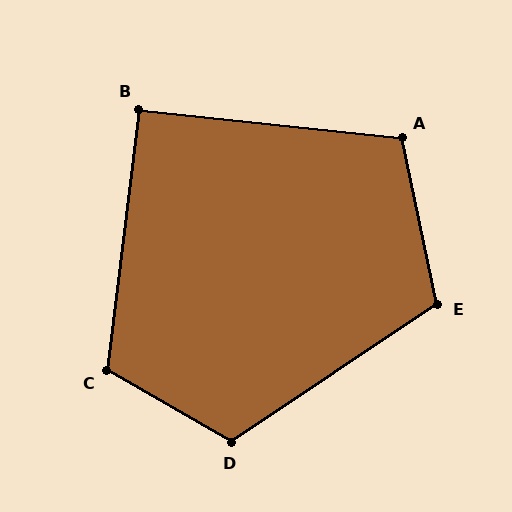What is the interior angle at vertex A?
Approximately 108 degrees (obtuse).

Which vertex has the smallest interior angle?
B, at approximately 91 degrees.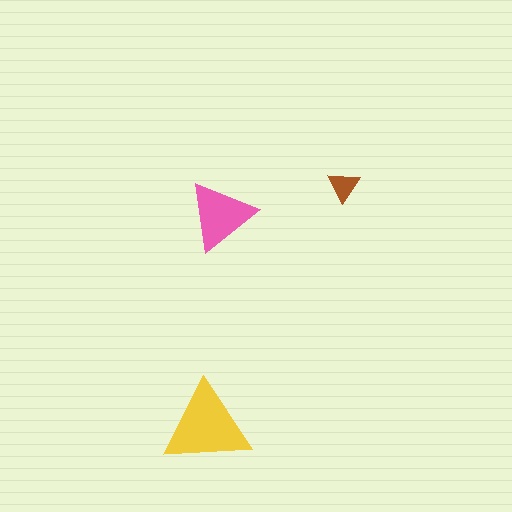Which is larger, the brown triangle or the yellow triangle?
The yellow one.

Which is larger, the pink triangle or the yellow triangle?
The yellow one.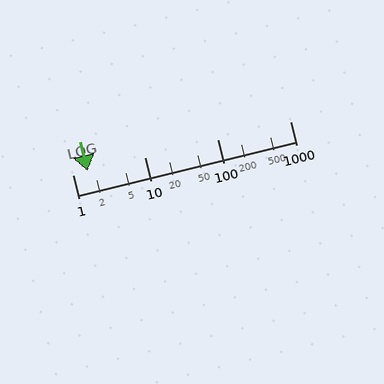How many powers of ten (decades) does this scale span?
The scale spans 3 decades, from 1 to 1000.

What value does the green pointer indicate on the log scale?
The pointer indicates approximately 1.6.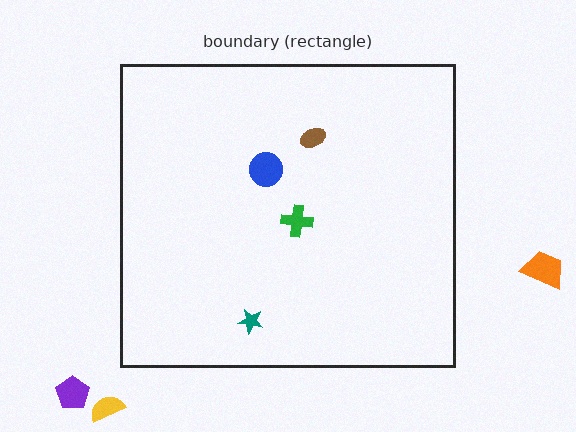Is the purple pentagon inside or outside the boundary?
Outside.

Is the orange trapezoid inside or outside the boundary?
Outside.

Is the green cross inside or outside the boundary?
Inside.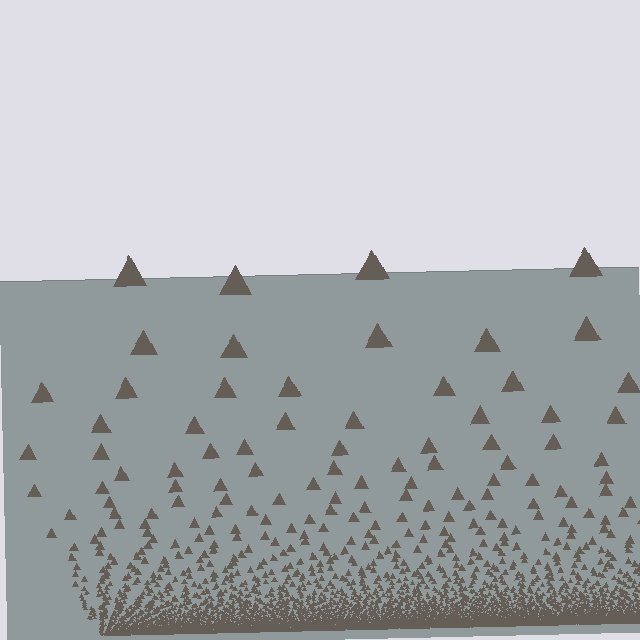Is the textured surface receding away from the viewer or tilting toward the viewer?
The surface appears to tilt toward the viewer. Texture elements get larger and sparser toward the top.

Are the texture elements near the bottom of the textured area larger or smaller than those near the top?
Smaller. The gradient is inverted — elements near the bottom are smaller and denser.